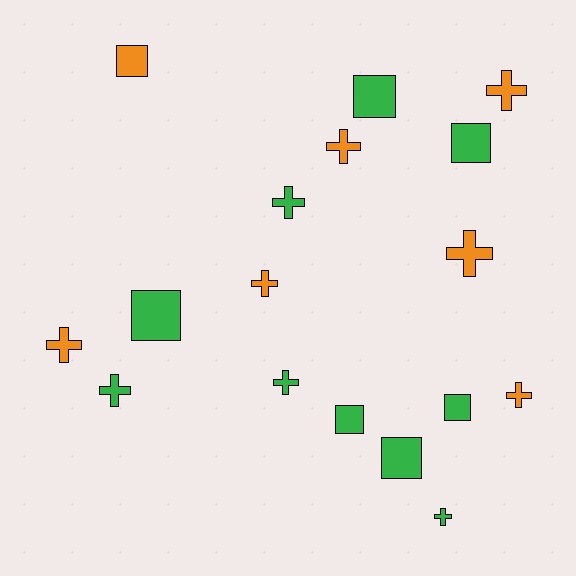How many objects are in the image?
There are 17 objects.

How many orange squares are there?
There is 1 orange square.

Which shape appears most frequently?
Cross, with 10 objects.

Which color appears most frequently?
Green, with 10 objects.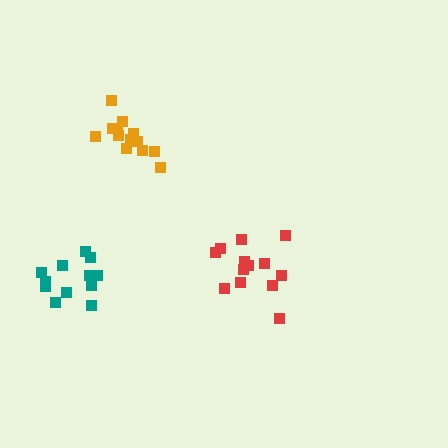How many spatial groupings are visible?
There are 3 spatial groupings.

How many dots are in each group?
Group 1: 13 dots, Group 2: 12 dots, Group 3: 13 dots (38 total).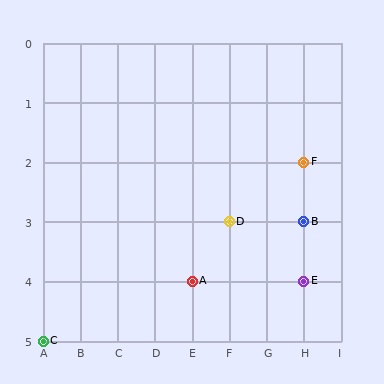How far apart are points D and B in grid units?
Points D and B are 2 columns apart.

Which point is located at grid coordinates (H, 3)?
Point B is at (H, 3).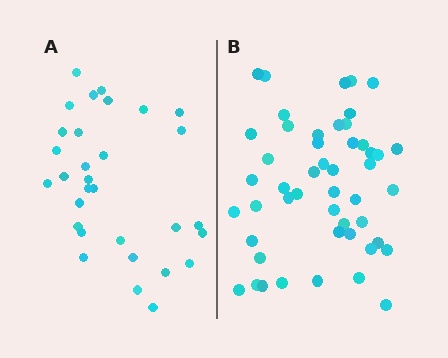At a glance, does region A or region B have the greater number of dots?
Region B (the right region) has more dots.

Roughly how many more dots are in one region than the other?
Region B has approximately 20 more dots than region A.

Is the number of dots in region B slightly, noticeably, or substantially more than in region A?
Region B has substantially more. The ratio is roughly 1.6 to 1.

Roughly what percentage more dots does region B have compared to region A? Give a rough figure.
About 60% more.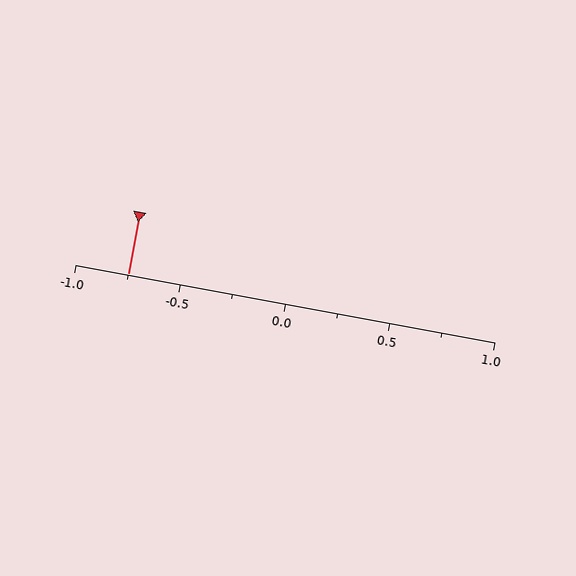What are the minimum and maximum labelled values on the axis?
The axis runs from -1.0 to 1.0.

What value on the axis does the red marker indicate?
The marker indicates approximately -0.75.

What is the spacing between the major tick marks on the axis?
The major ticks are spaced 0.5 apart.